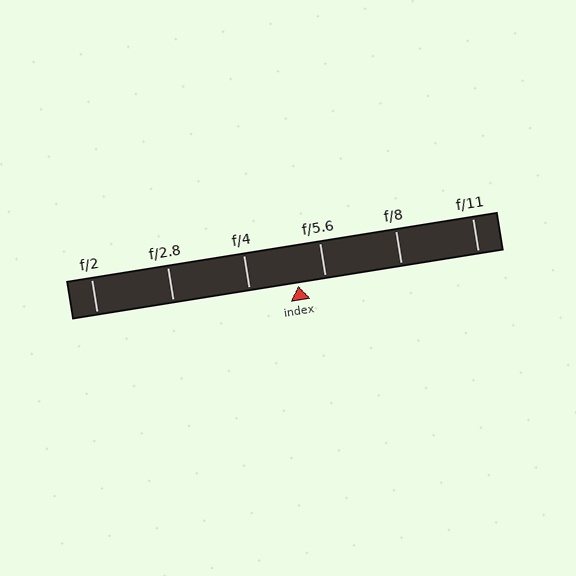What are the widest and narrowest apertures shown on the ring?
The widest aperture shown is f/2 and the narrowest is f/11.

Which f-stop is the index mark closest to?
The index mark is closest to f/5.6.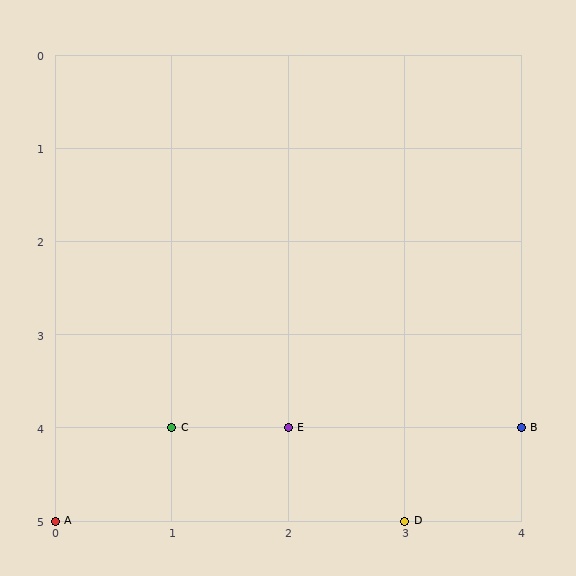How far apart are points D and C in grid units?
Points D and C are 2 columns and 1 row apart (about 2.2 grid units diagonally).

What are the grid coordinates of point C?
Point C is at grid coordinates (1, 4).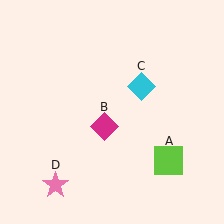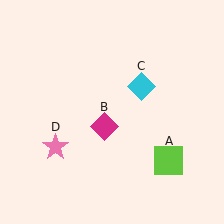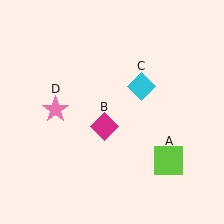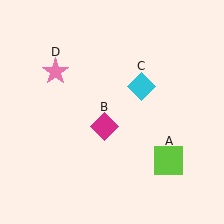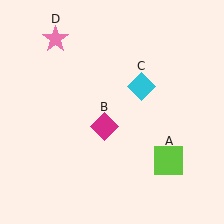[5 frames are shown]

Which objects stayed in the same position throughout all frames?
Lime square (object A) and magenta diamond (object B) and cyan diamond (object C) remained stationary.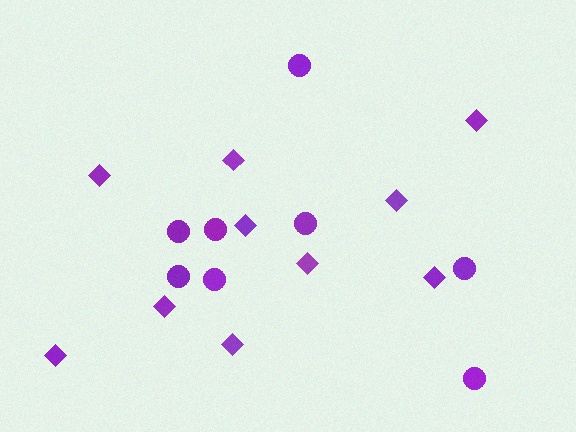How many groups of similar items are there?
There are 2 groups: one group of circles (8) and one group of diamonds (10).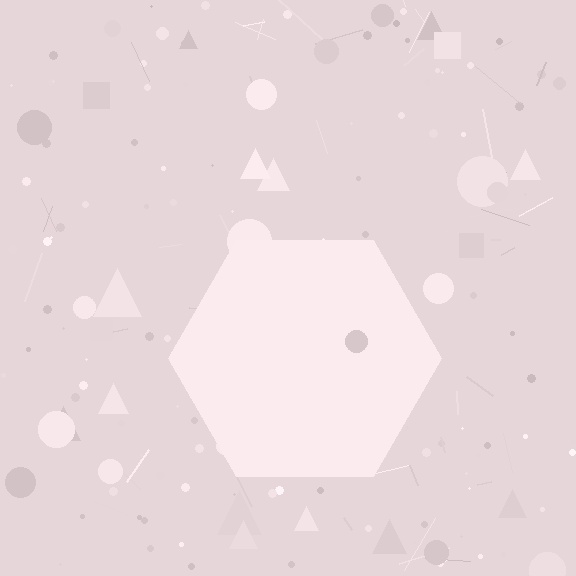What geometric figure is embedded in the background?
A hexagon is embedded in the background.